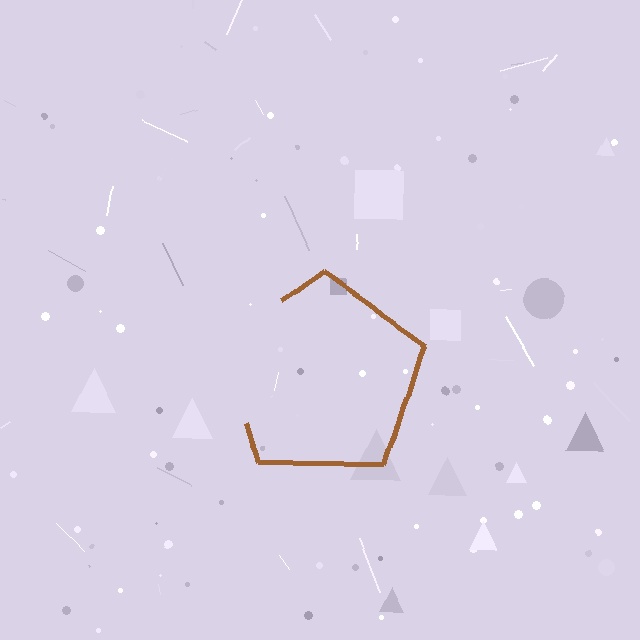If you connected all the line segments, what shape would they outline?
They would outline a pentagon.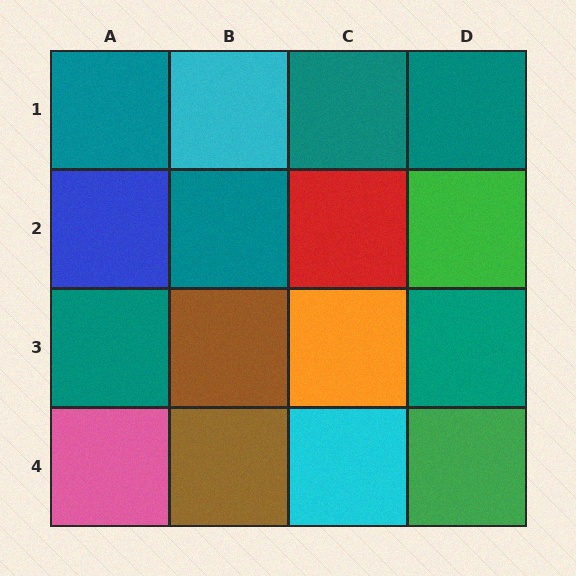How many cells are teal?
6 cells are teal.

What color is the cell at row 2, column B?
Teal.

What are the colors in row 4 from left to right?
Pink, brown, cyan, green.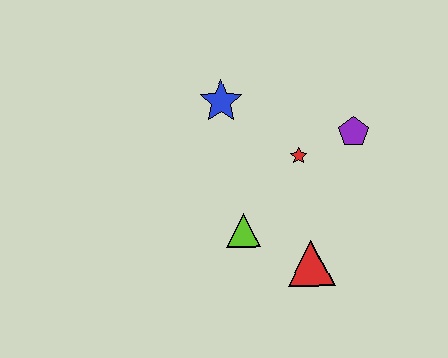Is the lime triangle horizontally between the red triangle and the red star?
No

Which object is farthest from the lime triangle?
The purple pentagon is farthest from the lime triangle.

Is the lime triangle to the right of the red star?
No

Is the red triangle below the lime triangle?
Yes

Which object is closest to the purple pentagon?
The red star is closest to the purple pentagon.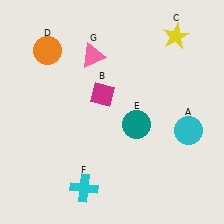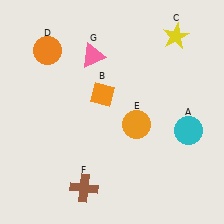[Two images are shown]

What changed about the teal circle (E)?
In Image 1, E is teal. In Image 2, it changed to orange.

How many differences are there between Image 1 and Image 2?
There are 3 differences between the two images.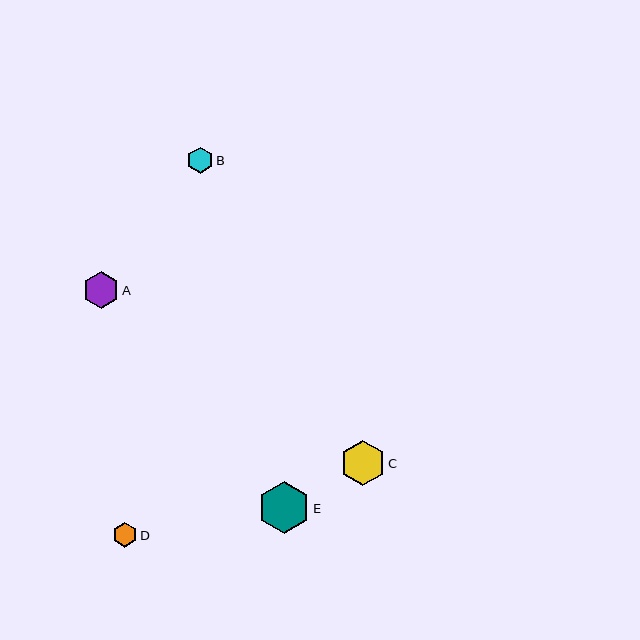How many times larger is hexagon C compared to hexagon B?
Hexagon C is approximately 1.7 times the size of hexagon B.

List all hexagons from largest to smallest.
From largest to smallest: E, C, A, B, D.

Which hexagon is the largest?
Hexagon E is the largest with a size of approximately 52 pixels.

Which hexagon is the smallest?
Hexagon D is the smallest with a size of approximately 25 pixels.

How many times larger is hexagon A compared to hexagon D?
Hexagon A is approximately 1.5 times the size of hexagon D.